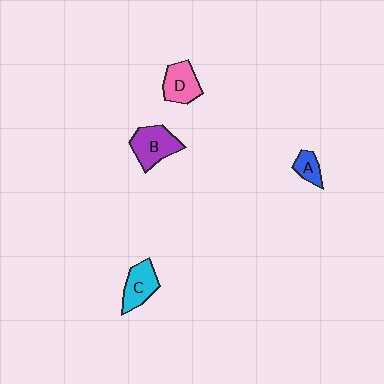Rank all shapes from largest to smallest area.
From largest to smallest: B (purple), D (pink), C (cyan), A (blue).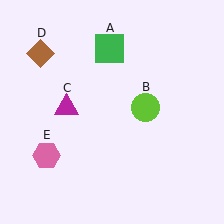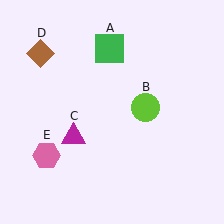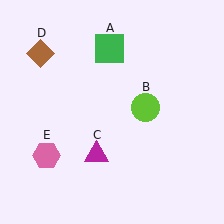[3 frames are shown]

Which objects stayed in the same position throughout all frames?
Green square (object A) and lime circle (object B) and brown diamond (object D) and pink hexagon (object E) remained stationary.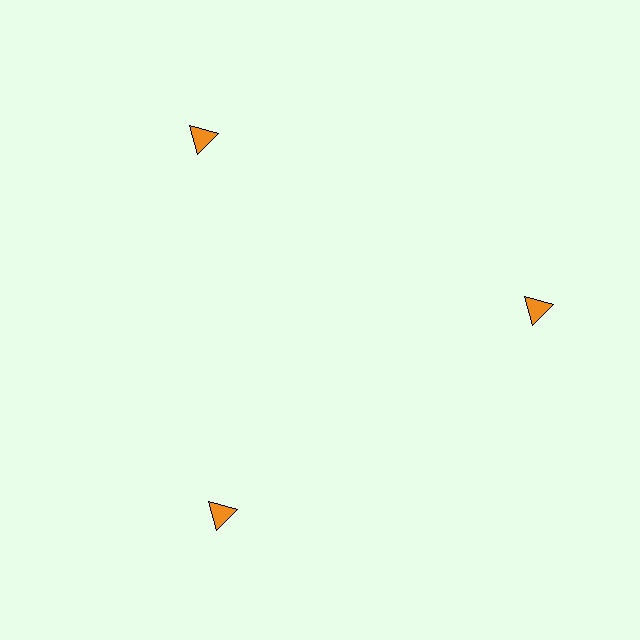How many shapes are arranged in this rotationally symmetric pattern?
There are 3 shapes, arranged in 3 groups of 1.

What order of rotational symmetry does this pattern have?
This pattern has 3-fold rotational symmetry.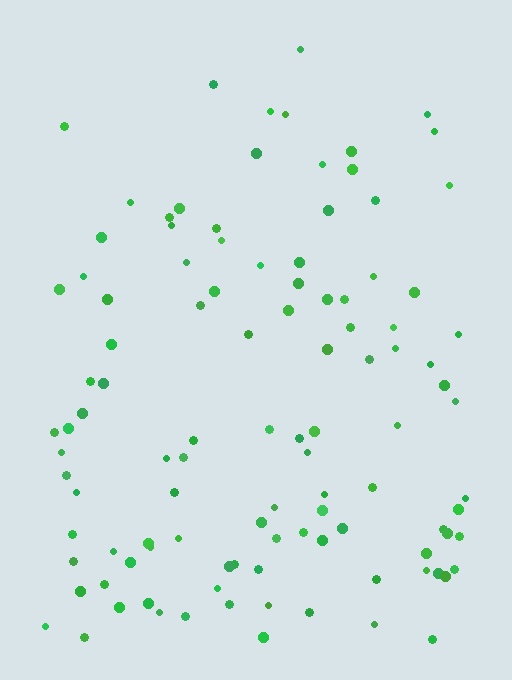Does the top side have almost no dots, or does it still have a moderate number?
Still a moderate number, just noticeably fewer than the bottom.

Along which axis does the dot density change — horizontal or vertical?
Vertical.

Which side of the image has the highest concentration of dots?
The bottom.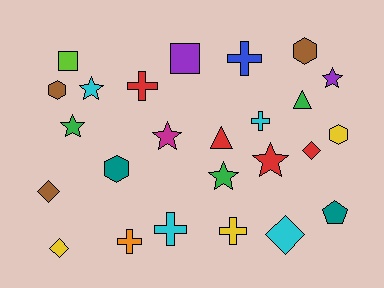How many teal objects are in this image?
There are 2 teal objects.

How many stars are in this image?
There are 6 stars.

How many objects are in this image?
There are 25 objects.